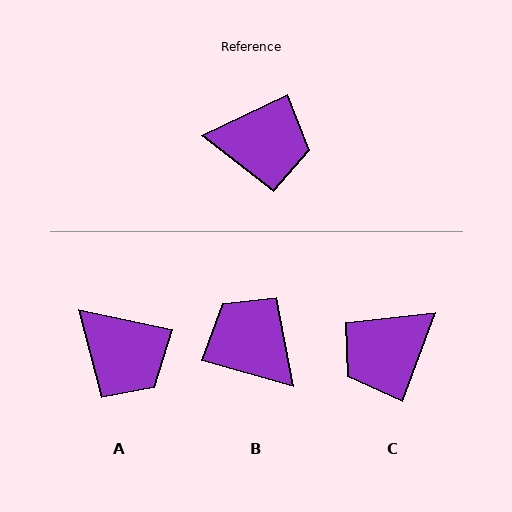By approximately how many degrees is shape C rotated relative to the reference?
Approximately 136 degrees clockwise.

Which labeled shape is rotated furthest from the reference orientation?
B, about 139 degrees away.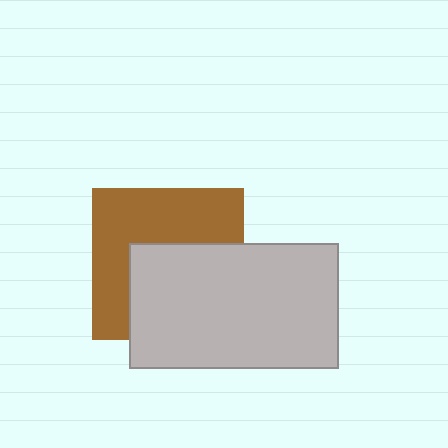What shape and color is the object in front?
The object in front is a light gray rectangle.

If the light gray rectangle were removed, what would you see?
You would see the complete brown square.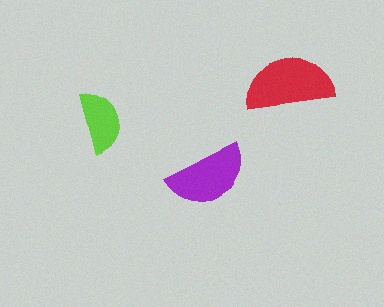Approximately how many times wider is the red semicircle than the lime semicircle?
About 1.5 times wider.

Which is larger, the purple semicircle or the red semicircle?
The red one.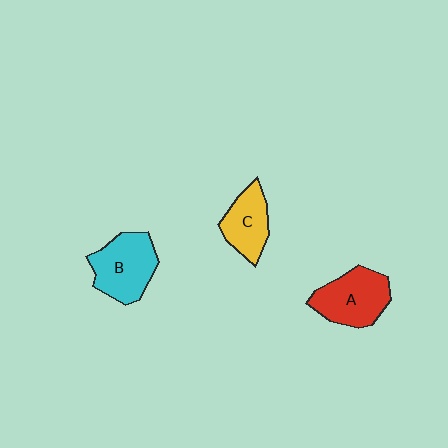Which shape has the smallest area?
Shape C (yellow).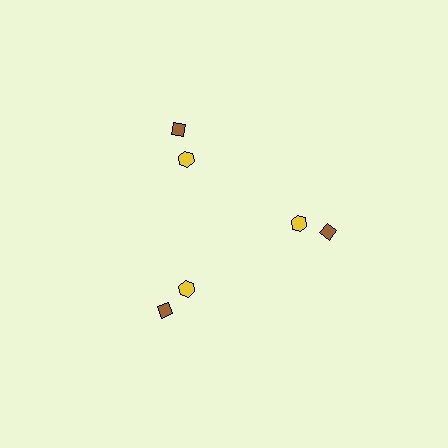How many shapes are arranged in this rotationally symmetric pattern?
There are 6 shapes, arranged in 3 groups of 2.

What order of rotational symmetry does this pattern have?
This pattern has 3-fold rotational symmetry.